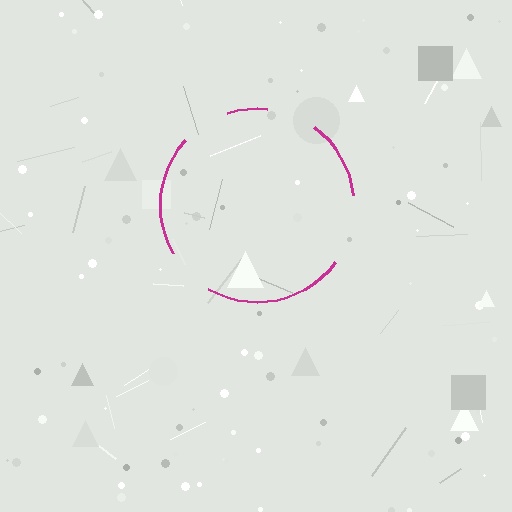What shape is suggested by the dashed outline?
The dashed outline suggests a circle.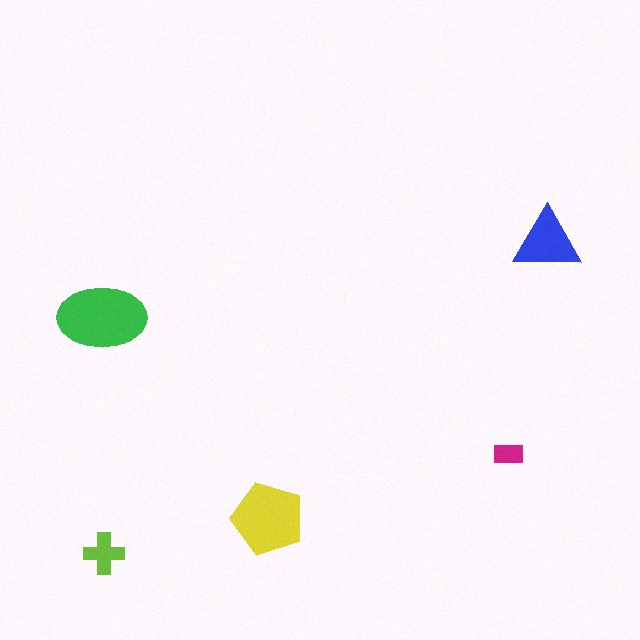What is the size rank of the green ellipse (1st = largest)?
1st.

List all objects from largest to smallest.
The green ellipse, the yellow pentagon, the blue triangle, the lime cross, the magenta rectangle.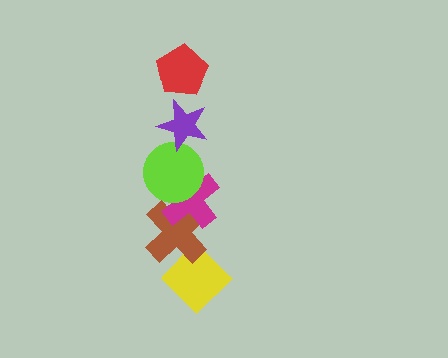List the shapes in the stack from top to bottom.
From top to bottom: the red pentagon, the purple star, the lime circle, the magenta cross, the brown cross, the yellow diamond.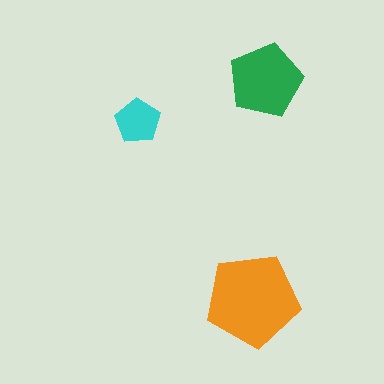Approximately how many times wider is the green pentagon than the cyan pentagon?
About 1.5 times wider.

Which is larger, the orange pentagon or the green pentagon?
The orange one.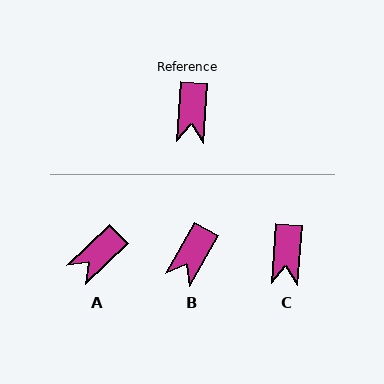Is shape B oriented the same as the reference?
No, it is off by about 25 degrees.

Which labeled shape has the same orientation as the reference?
C.